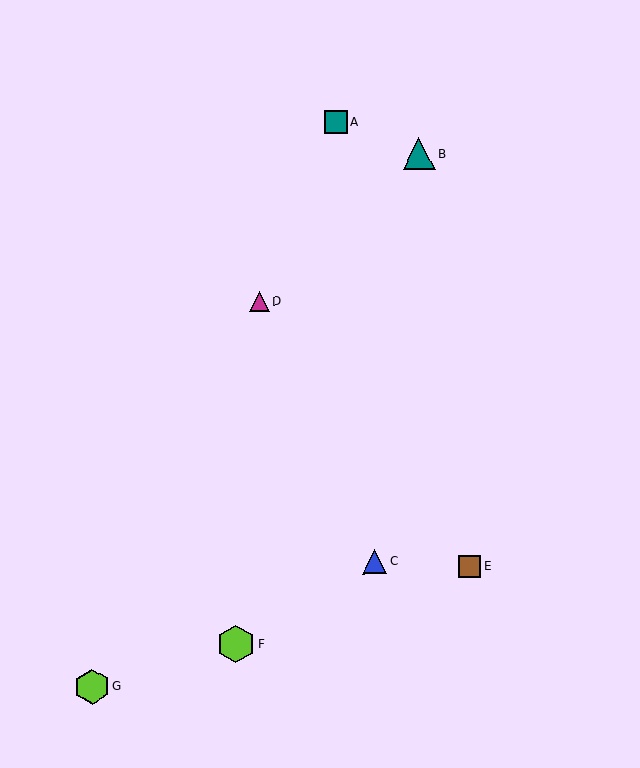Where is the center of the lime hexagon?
The center of the lime hexagon is at (92, 686).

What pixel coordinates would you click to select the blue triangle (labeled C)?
Click at (375, 562) to select the blue triangle C.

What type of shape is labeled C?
Shape C is a blue triangle.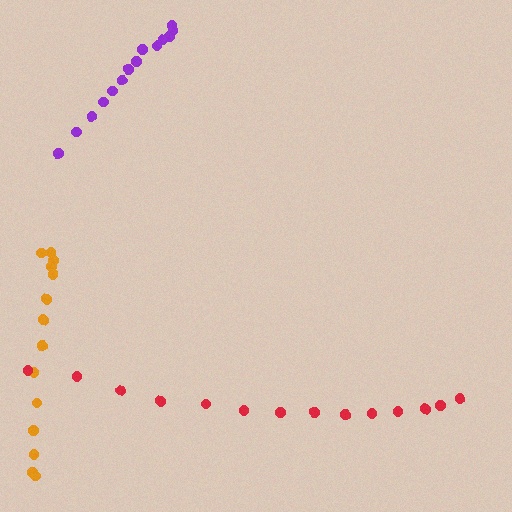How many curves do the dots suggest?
There are 3 distinct paths.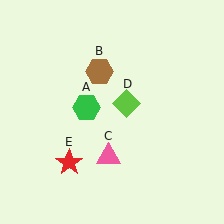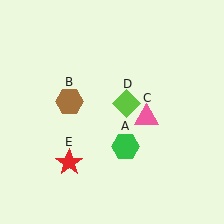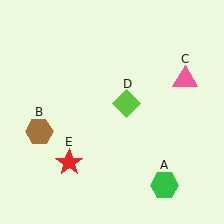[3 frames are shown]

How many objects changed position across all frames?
3 objects changed position: green hexagon (object A), brown hexagon (object B), pink triangle (object C).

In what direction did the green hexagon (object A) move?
The green hexagon (object A) moved down and to the right.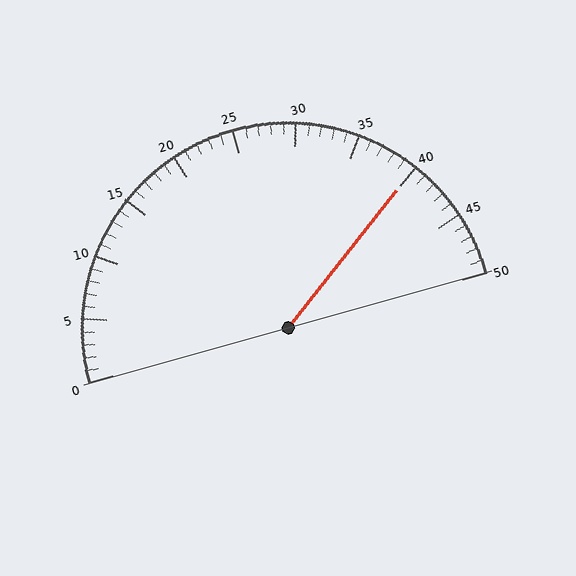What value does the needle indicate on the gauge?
The needle indicates approximately 40.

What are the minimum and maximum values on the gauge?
The gauge ranges from 0 to 50.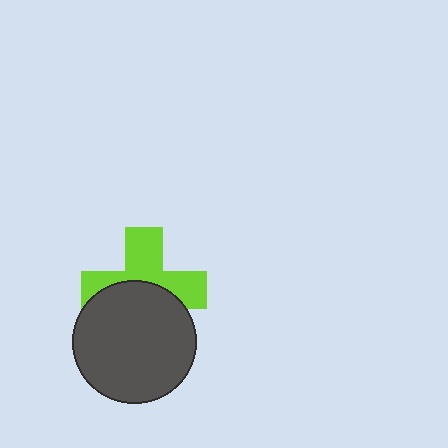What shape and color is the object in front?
The object in front is a dark gray circle.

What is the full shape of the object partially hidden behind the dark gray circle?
The partially hidden object is a lime cross.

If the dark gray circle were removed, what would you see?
You would see the complete lime cross.